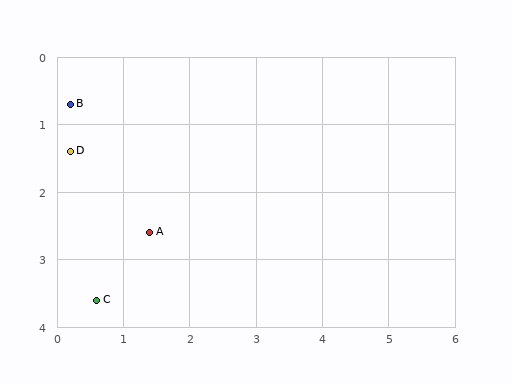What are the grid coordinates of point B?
Point B is at approximately (0.2, 0.7).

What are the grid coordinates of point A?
Point A is at approximately (1.4, 2.6).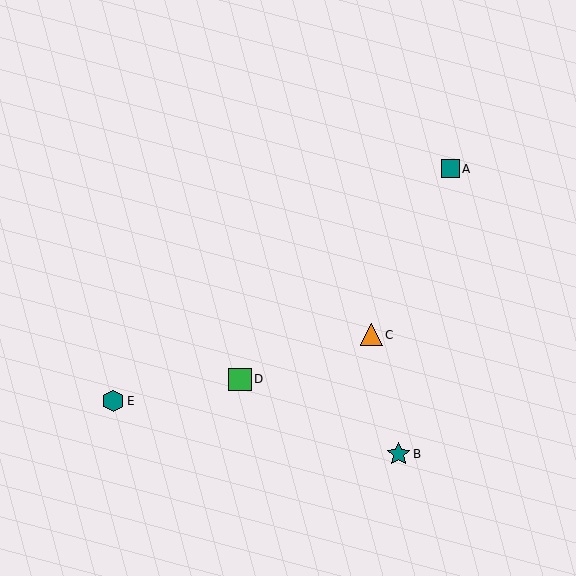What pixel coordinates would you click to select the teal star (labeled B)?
Click at (399, 454) to select the teal star B.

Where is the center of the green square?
The center of the green square is at (240, 379).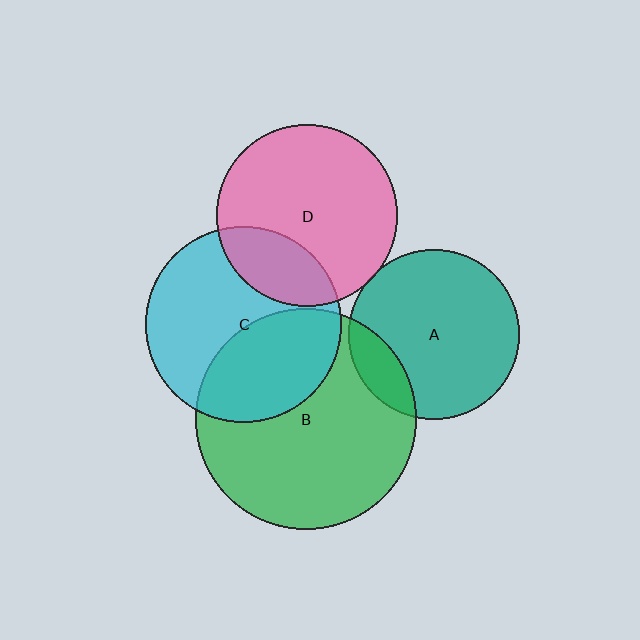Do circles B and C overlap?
Yes.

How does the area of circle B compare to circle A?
Approximately 1.7 times.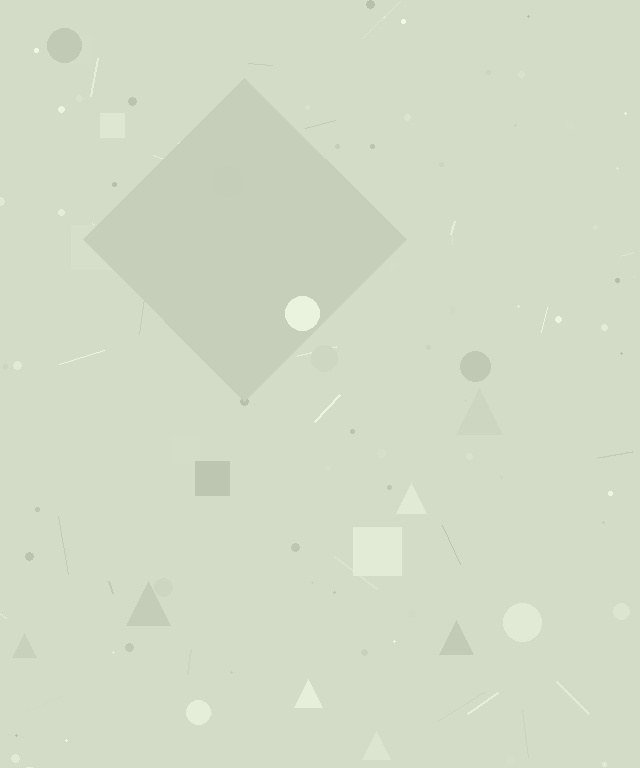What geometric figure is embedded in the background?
A diamond is embedded in the background.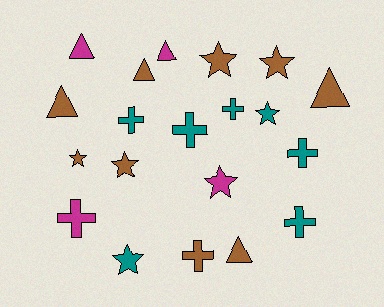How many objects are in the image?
There are 20 objects.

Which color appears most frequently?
Brown, with 9 objects.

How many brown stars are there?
There are 4 brown stars.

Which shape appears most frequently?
Cross, with 7 objects.